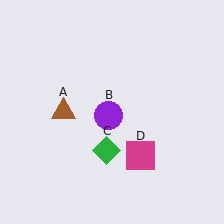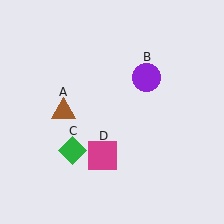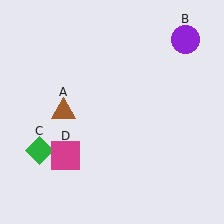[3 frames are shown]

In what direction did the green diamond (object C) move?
The green diamond (object C) moved left.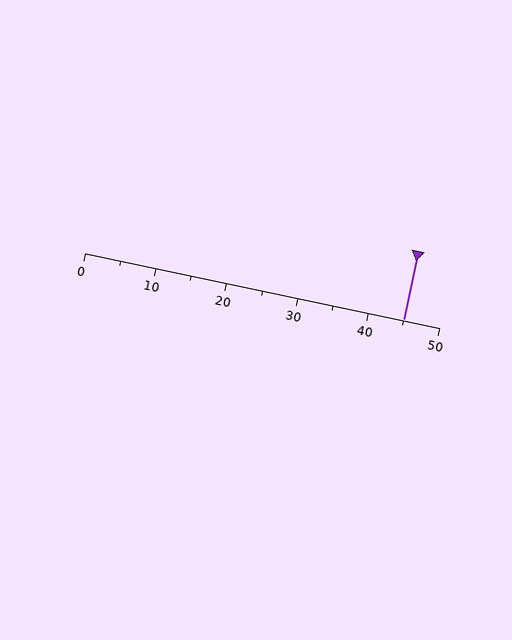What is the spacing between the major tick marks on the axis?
The major ticks are spaced 10 apart.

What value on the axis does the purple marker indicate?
The marker indicates approximately 45.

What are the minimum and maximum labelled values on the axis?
The axis runs from 0 to 50.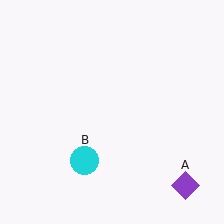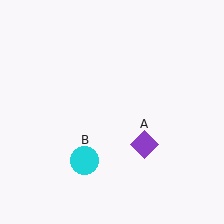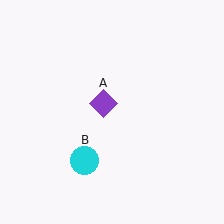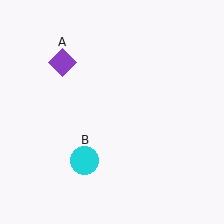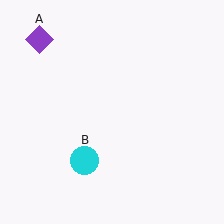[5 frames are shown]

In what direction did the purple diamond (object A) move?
The purple diamond (object A) moved up and to the left.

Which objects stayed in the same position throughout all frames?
Cyan circle (object B) remained stationary.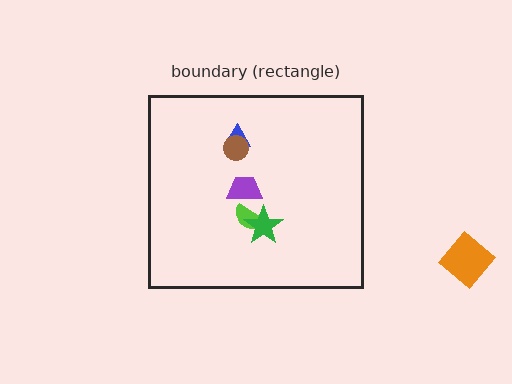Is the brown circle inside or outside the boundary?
Inside.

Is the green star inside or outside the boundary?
Inside.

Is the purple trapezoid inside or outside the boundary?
Inside.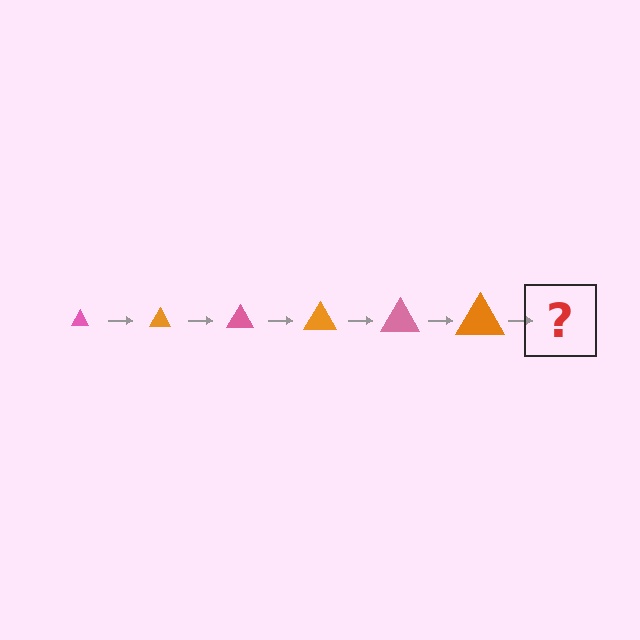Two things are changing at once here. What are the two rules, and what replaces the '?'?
The two rules are that the triangle grows larger each step and the color cycles through pink and orange. The '?' should be a pink triangle, larger than the previous one.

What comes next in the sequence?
The next element should be a pink triangle, larger than the previous one.